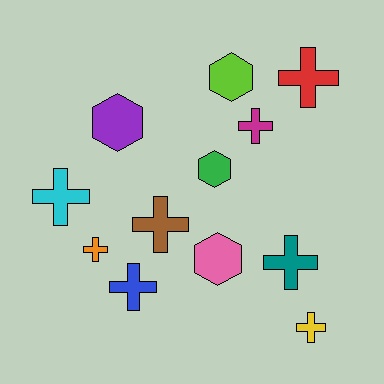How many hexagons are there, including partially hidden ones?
There are 4 hexagons.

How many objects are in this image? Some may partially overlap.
There are 12 objects.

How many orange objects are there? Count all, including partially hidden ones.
There is 1 orange object.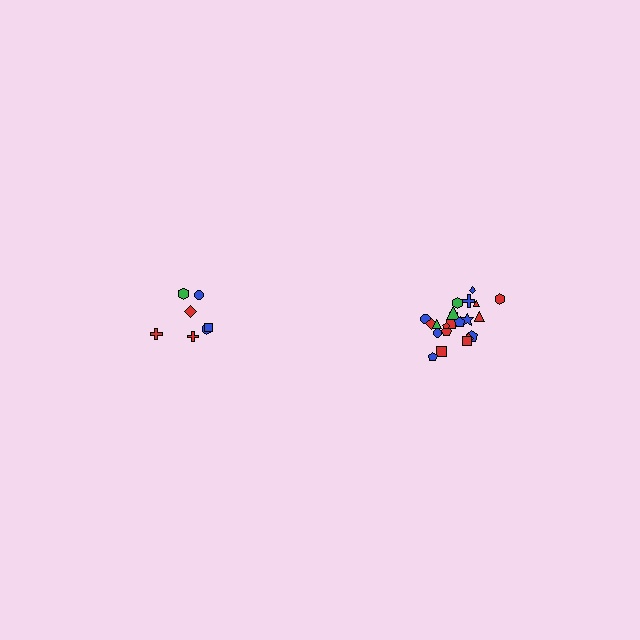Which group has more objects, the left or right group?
The right group.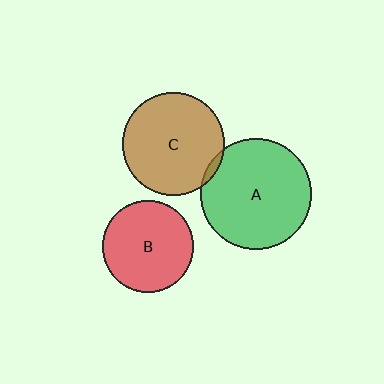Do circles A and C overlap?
Yes.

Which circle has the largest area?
Circle A (green).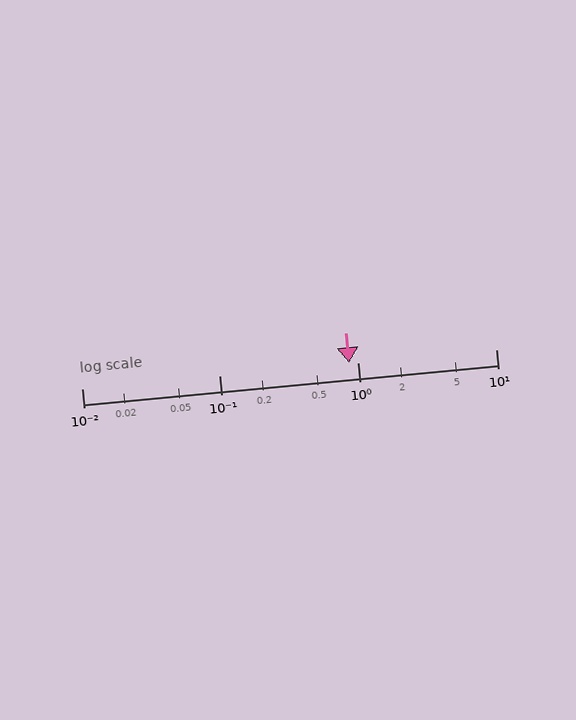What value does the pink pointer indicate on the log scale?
The pointer indicates approximately 0.87.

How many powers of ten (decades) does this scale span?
The scale spans 3 decades, from 0.01 to 10.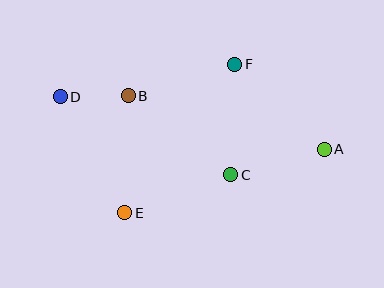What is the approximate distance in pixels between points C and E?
The distance between C and E is approximately 113 pixels.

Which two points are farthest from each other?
Points A and D are farthest from each other.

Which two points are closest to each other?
Points B and D are closest to each other.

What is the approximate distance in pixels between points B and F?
The distance between B and F is approximately 111 pixels.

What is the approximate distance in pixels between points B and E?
The distance between B and E is approximately 117 pixels.